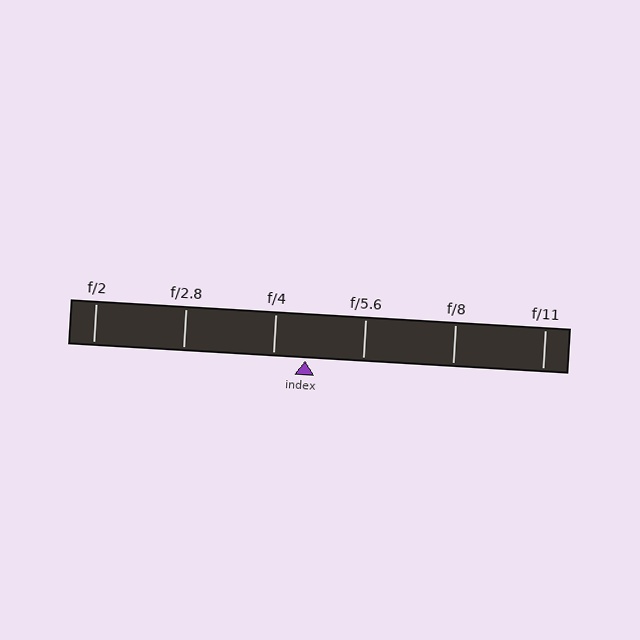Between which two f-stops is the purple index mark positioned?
The index mark is between f/4 and f/5.6.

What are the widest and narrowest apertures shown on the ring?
The widest aperture shown is f/2 and the narrowest is f/11.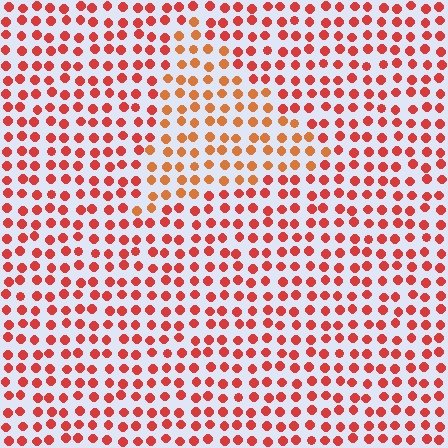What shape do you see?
I see a triangle.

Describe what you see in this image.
The image is filled with small red elements in a uniform arrangement. A triangle-shaped region is visible where the elements are tinted to a slightly different hue, forming a subtle color boundary.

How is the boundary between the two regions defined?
The boundary is defined purely by a slight shift in hue (about 24 degrees). Spacing, size, and orientation are identical on both sides.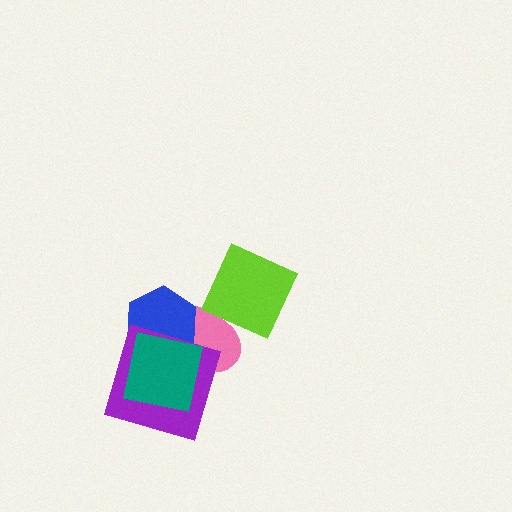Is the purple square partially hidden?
Yes, it is partially covered by another shape.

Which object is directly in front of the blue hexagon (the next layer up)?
The purple square is directly in front of the blue hexagon.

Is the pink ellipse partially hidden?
Yes, it is partially covered by another shape.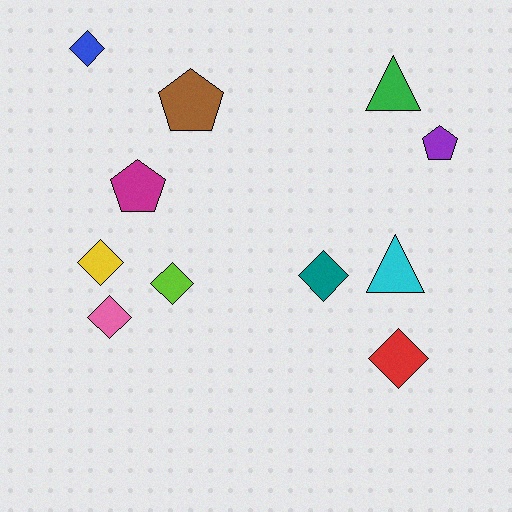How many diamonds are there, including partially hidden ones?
There are 6 diamonds.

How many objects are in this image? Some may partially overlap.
There are 11 objects.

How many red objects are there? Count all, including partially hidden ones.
There is 1 red object.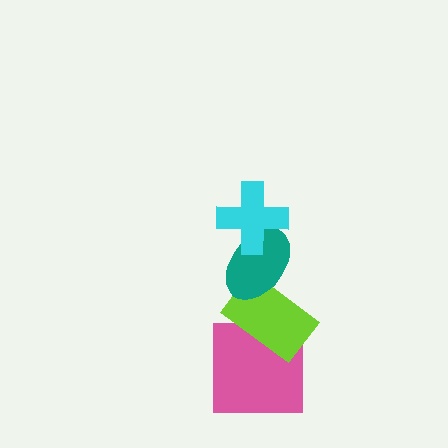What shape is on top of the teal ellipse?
The cyan cross is on top of the teal ellipse.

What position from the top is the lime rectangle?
The lime rectangle is 3rd from the top.